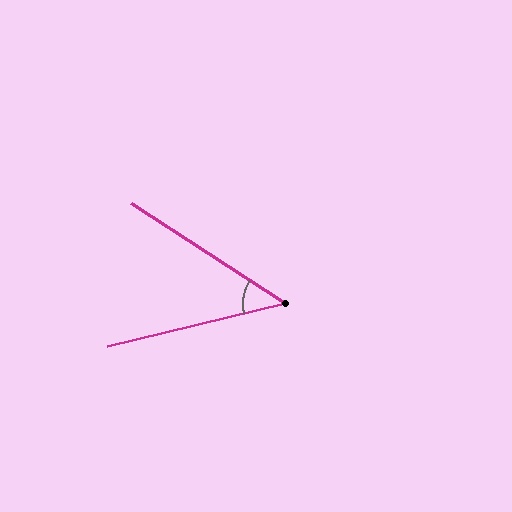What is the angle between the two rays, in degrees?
Approximately 47 degrees.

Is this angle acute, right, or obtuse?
It is acute.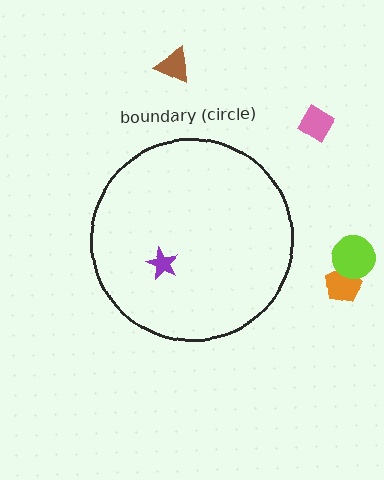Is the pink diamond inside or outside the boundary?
Outside.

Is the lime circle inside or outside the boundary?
Outside.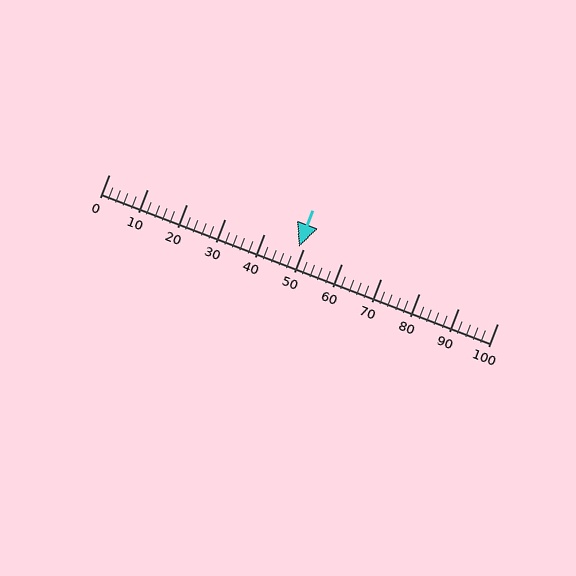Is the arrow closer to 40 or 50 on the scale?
The arrow is closer to 50.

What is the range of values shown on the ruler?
The ruler shows values from 0 to 100.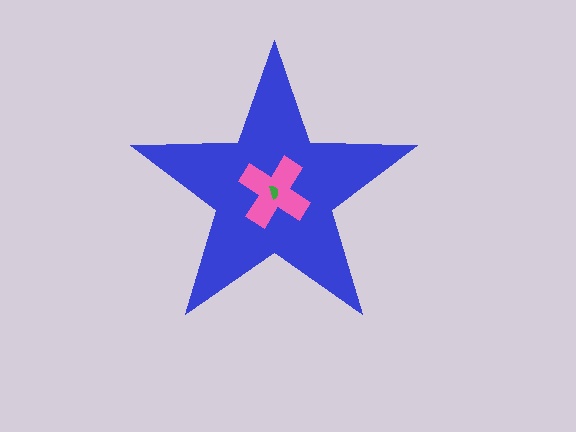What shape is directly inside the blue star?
The pink cross.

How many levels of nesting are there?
3.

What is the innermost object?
The green semicircle.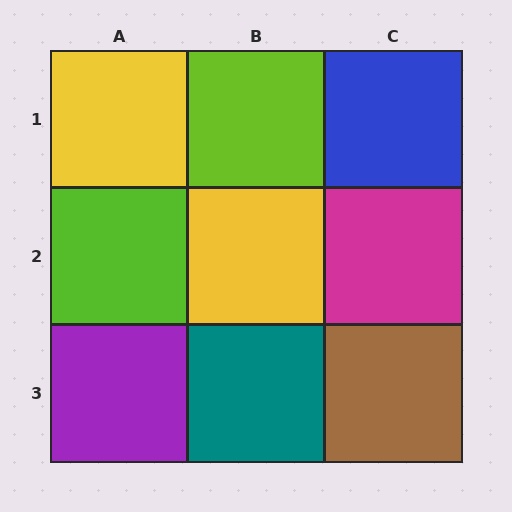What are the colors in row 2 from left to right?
Lime, yellow, magenta.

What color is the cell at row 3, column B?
Teal.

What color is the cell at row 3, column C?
Brown.